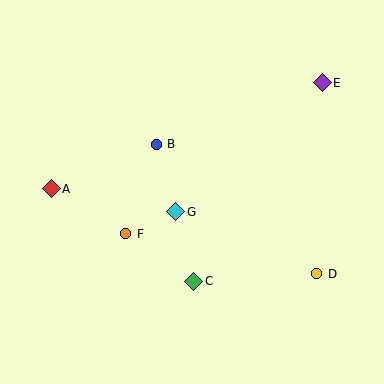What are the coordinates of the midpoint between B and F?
The midpoint between B and F is at (141, 189).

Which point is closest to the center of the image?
Point G at (176, 212) is closest to the center.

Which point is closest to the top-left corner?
Point A is closest to the top-left corner.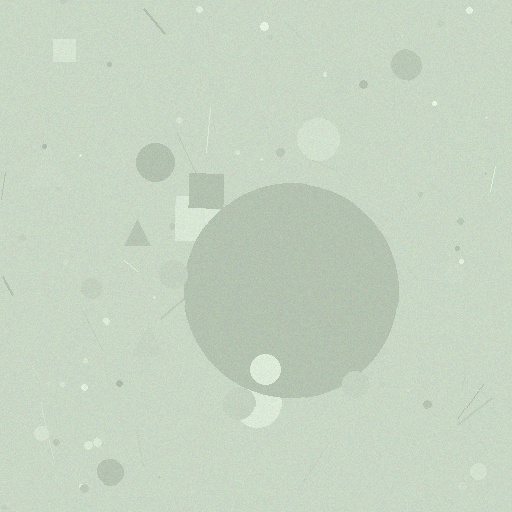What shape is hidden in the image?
A circle is hidden in the image.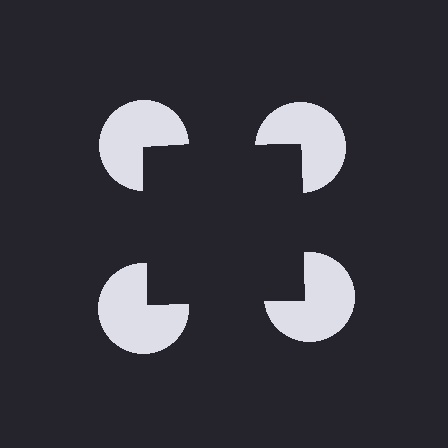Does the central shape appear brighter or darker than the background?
It typically appears slightly darker than the background, even though no actual brightness change is drawn.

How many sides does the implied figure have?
4 sides.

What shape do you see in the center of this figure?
An illusory square — its edges are inferred from the aligned wedge cuts in the pac-man discs, not physically drawn.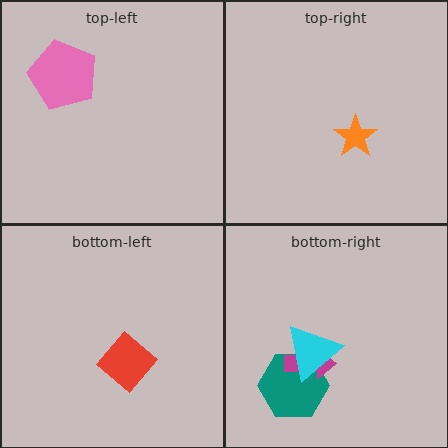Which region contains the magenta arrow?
The bottom-right region.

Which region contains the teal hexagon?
The bottom-right region.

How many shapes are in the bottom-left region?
1.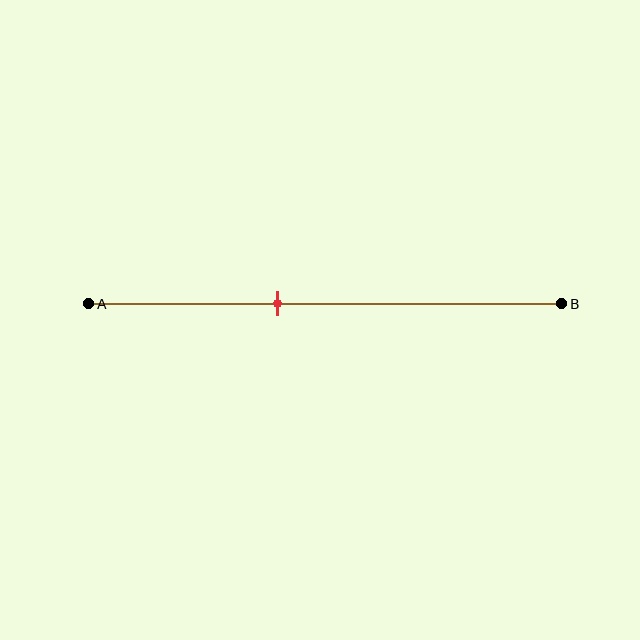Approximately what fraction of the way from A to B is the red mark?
The red mark is approximately 40% of the way from A to B.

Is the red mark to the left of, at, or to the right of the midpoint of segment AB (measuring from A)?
The red mark is to the left of the midpoint of segment AB.